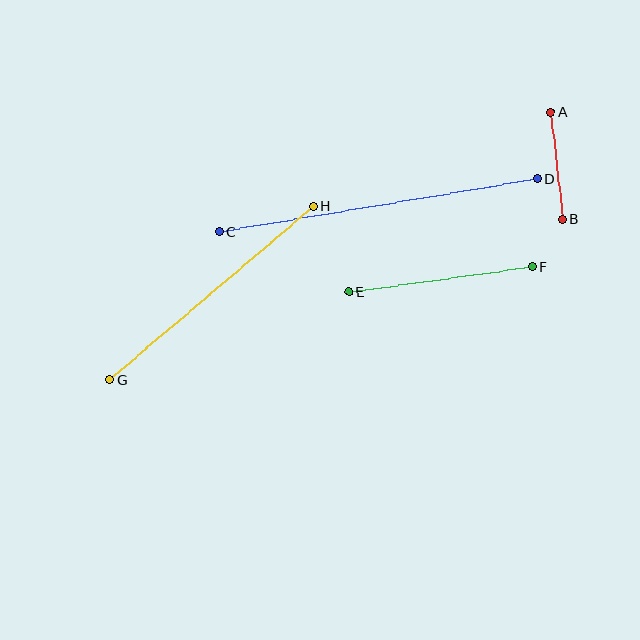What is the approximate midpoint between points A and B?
The midpoint is at approximately (557, 166) pixels.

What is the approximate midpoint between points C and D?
The midpoint is at approximately (379, 205) pixels.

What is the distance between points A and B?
The distance is approximately 108 pixels.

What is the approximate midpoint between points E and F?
The midpoint is at approximately (440, 279) pixels.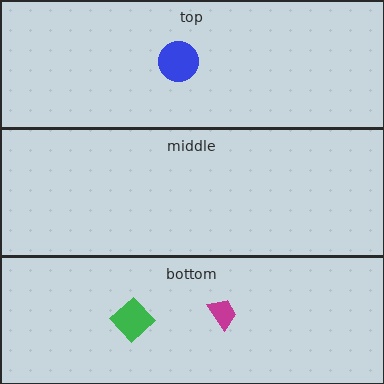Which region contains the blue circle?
The top region.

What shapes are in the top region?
The blue circle.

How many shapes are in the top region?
1.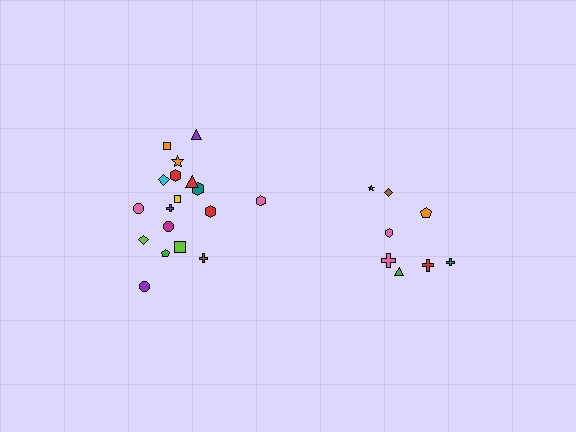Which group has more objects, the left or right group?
The left group.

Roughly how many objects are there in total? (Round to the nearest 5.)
Roughly 25 objects in total.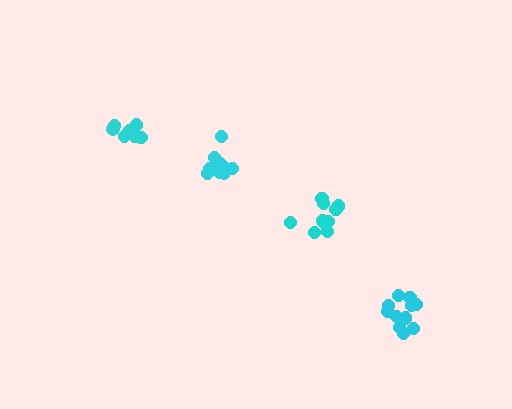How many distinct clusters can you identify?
There are 4 distinct clusters.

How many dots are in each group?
Group 1: 9 dots, Group 2: 10 dots, Group 3: 11 dots, Group 4: 7 dots (37 total).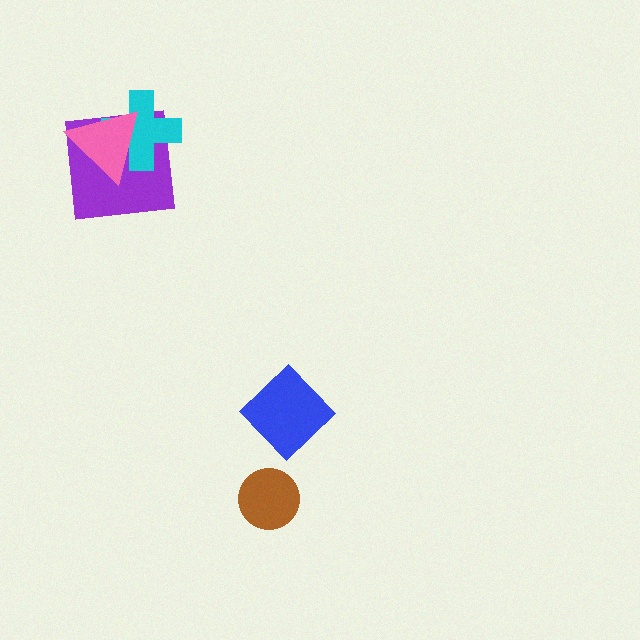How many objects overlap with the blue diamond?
0 objects overlap with the blue diamond.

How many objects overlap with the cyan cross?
2 objects overlap with the cyan cross.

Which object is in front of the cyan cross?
The pink triangle is in front of the cyan cross.